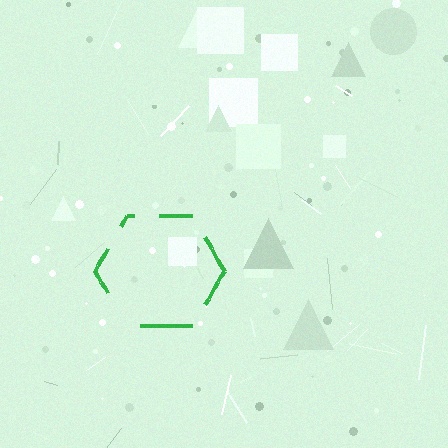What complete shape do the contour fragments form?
The contour fragments form a hexagon.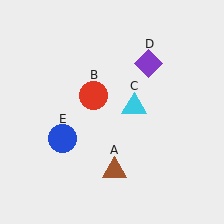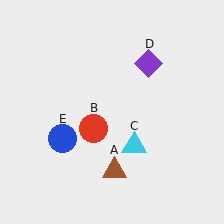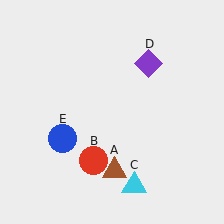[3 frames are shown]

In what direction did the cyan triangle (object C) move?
The cyan triangle (object C) moved down.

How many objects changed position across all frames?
2 objects changed position: red circle (object B), cyan triangle (object C).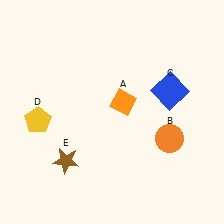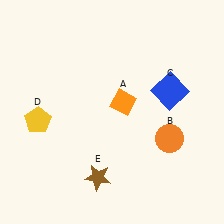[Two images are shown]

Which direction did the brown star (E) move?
The brown star (E) moved right.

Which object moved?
The brown star (E) moved right.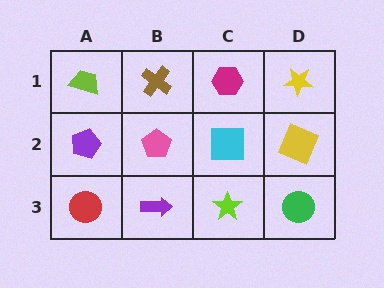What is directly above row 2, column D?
A yellow star.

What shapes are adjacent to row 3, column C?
A cyan square (row 2, column C), a purple arrow (row 3, column B), a green circle (row 3, column D).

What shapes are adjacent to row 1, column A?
A purple pentagon (row 2, column A), a brown cross (row 1, column B).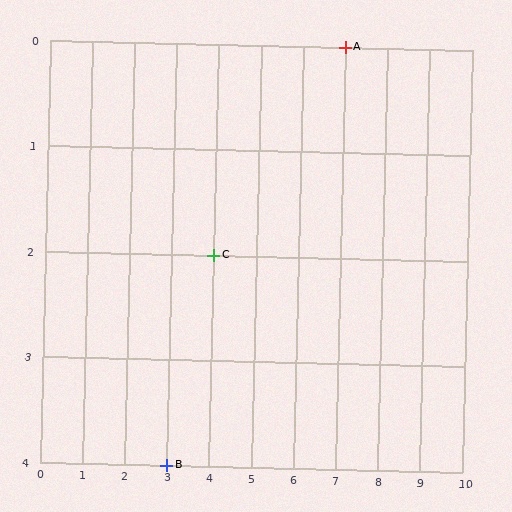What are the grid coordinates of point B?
Point B is at grid coordinates (3, 4).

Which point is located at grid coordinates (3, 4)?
Point B is at (3, 4).